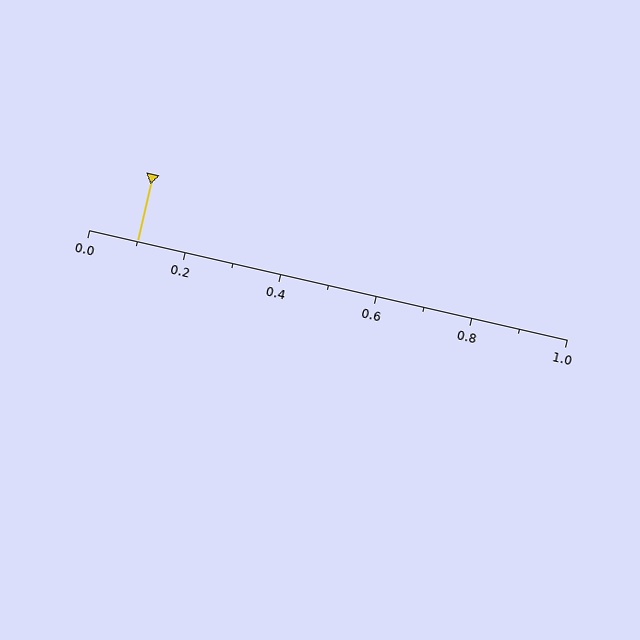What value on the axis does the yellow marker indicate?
The marker indicates approximately 0.1.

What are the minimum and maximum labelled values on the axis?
The axis runs from 0.0 to 1.0.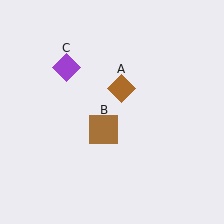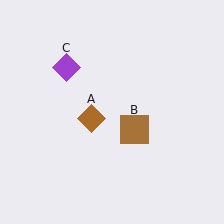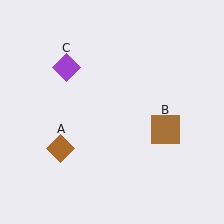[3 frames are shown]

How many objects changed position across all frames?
2 objects changed position: brown diamond (object A), brown square (object B).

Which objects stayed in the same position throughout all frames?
Purple diamond (object C) remained stationary.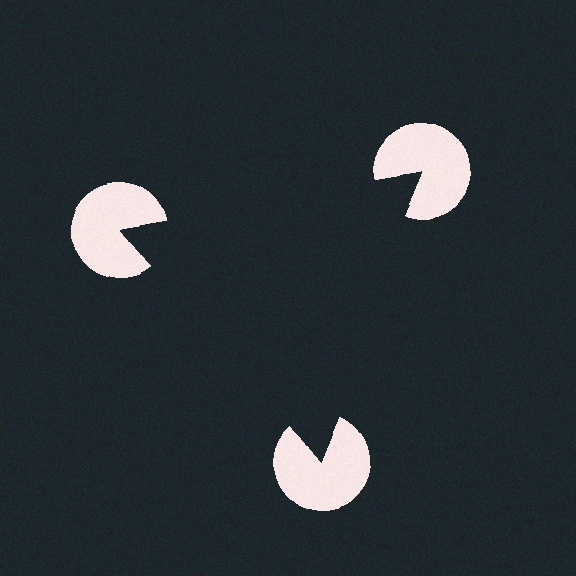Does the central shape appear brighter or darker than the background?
It typically appears slightly darker than the background, even though no actual brightness change is drawn.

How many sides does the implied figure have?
3 sides.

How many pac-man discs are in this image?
There are 3 — one at each vertex of the illusory triangle.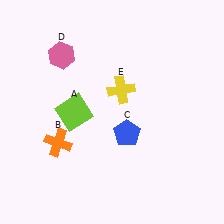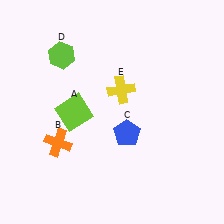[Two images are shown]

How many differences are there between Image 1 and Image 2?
There is 1 difference between the two images.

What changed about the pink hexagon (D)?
In Image 1, D is pink. In Image 2, it changed to lime.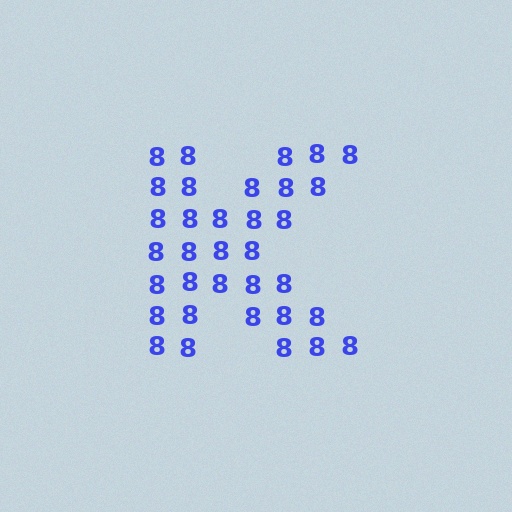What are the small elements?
The small elements are digit 8's.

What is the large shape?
The large shape is the letter K.